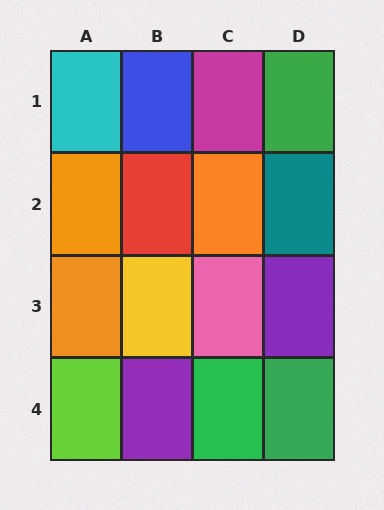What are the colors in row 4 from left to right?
Lime, purple, green, green.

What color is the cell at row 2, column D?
Teal.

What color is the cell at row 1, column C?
Magenta.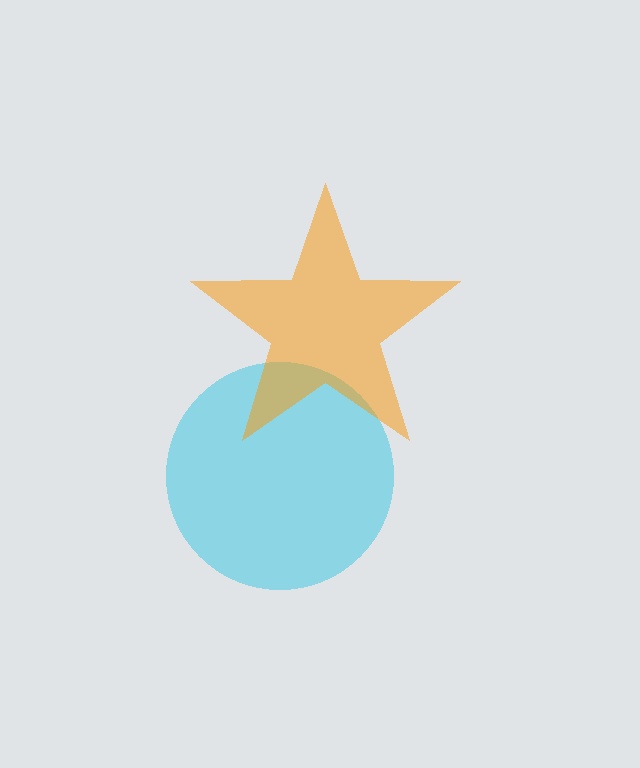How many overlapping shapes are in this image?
There are 2 overlapping shapes in the image.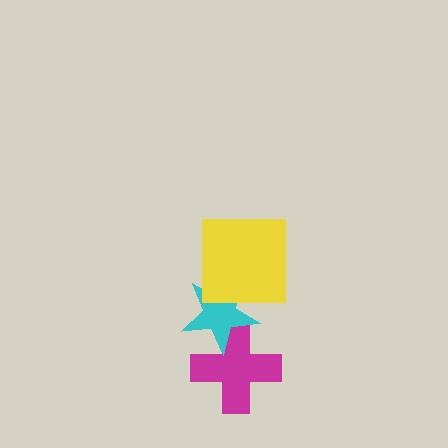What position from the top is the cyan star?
The cyan star is 2nd from the top.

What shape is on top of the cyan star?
The yellow square is on top of the cyan star.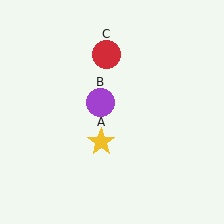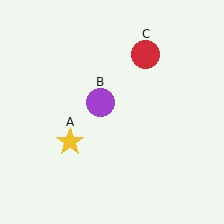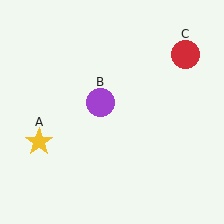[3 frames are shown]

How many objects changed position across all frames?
2 objects changed position: yellow star (object A), red circle (object C).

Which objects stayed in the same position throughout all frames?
Purple circle (object B) remained stationary.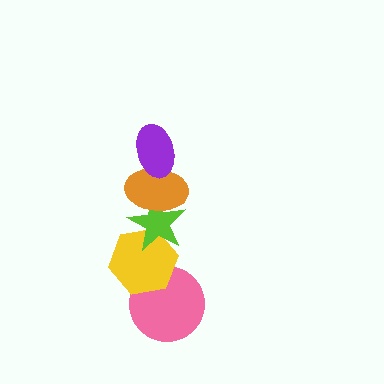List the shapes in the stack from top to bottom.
From top to bottom: the purple ellipse, the orange ellipse, the lime star, the yellow hexagon, the pink circle.